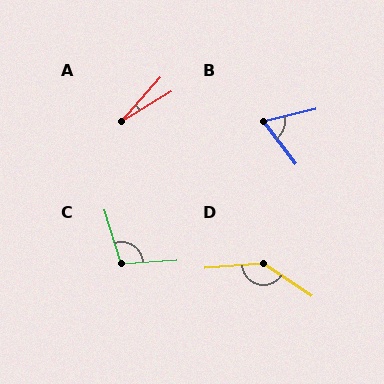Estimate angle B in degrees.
Approximately 66 degrees.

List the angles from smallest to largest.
A (17°), B (66°), C (104°), D (142°).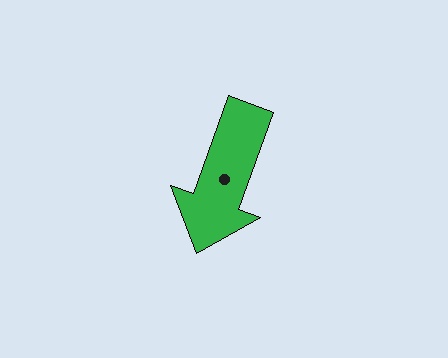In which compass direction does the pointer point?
South.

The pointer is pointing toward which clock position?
Roughly 7 o'clock.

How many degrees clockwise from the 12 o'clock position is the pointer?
Approximately 200 degrees.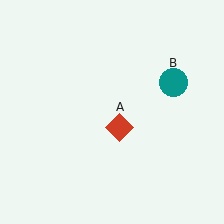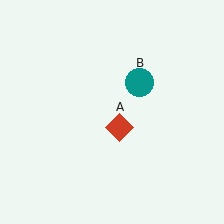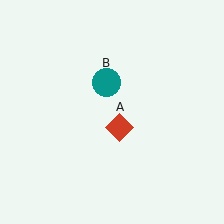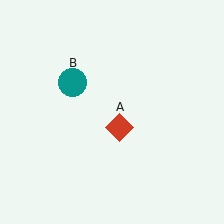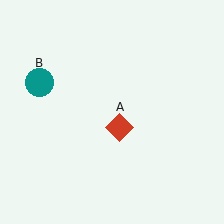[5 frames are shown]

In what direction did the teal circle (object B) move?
The teal circle (object B) moved left.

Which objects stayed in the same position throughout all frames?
Red diamond (object A) remained stationary.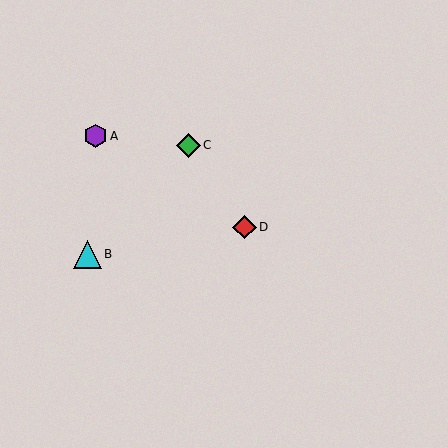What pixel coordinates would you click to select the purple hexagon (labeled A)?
Click at (95, 136) to select the purple hexagon A.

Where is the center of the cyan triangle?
The center of the cyan triangle is at (87, 254).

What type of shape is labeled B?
Shape B is a cyan triangle.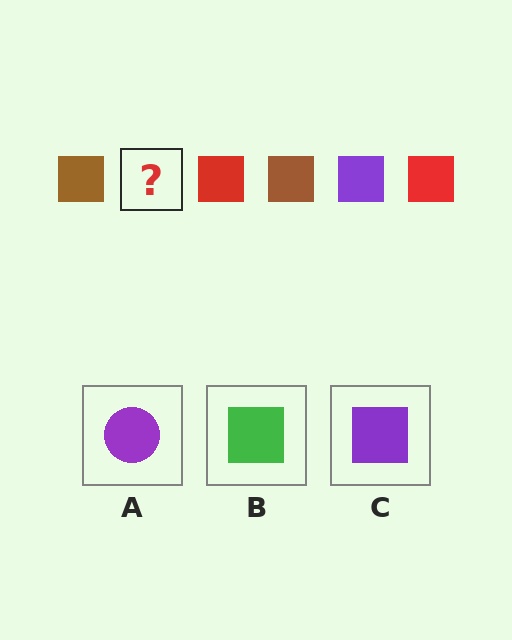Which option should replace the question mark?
Option C.